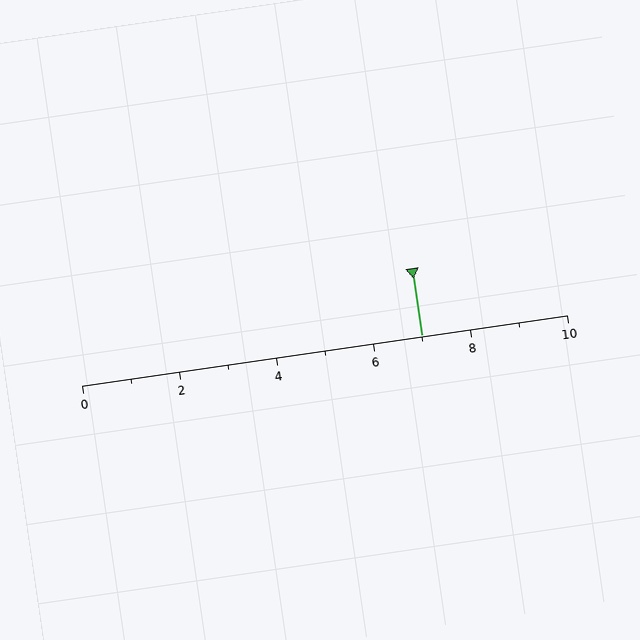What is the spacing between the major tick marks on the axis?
The major ticks are spaced 2 apart.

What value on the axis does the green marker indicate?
The marker indicates approximately 7.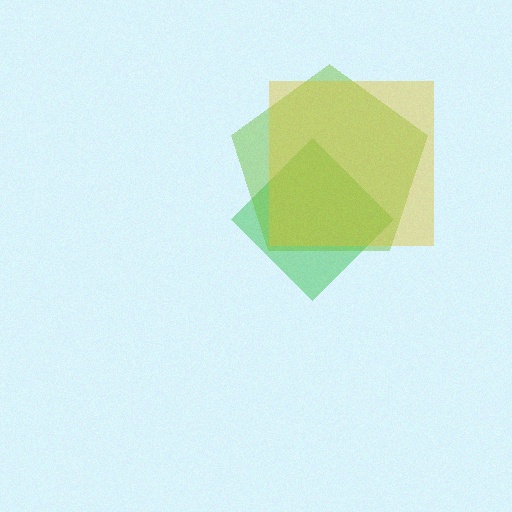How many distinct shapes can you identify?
There are 3 distinct shapes: a green diamond, a lime pentagon, a yellow square.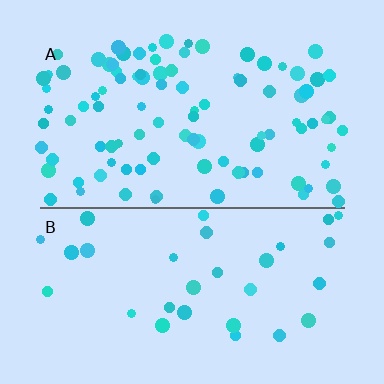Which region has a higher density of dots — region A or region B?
A (the top).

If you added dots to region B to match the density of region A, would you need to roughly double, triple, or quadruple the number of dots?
Approximately triple.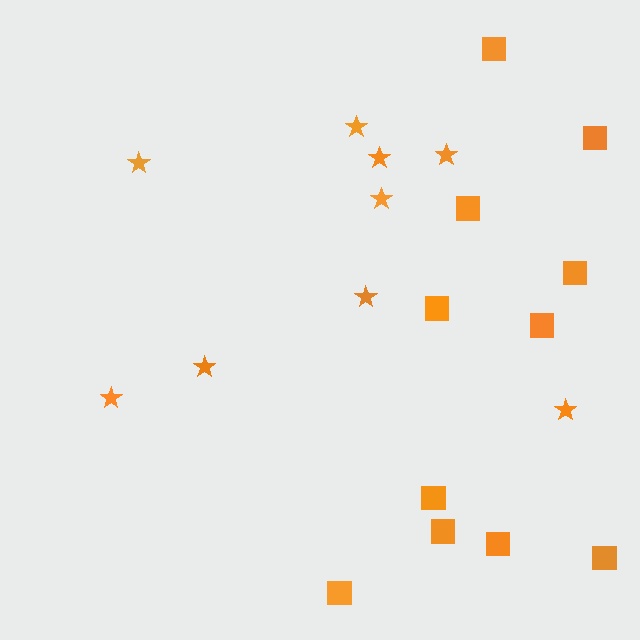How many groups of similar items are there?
There are 2 groups: one group of squares (11) and one group of stars (9).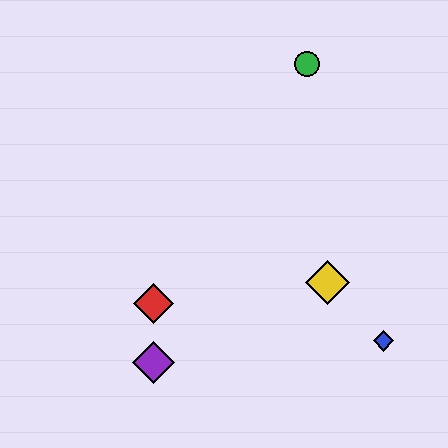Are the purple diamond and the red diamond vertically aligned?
Yes, both are at x≈154.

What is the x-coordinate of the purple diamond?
The purple diamond is at x≈154.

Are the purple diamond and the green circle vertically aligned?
No, the purple diamond is at x≈154 and the green circle is at x≈307.